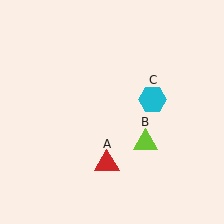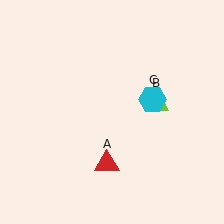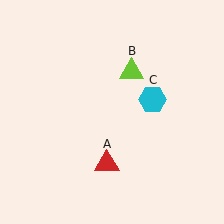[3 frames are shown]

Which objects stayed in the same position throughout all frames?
Red triangle (object A) and cyan hexagon (object C) remained stationary.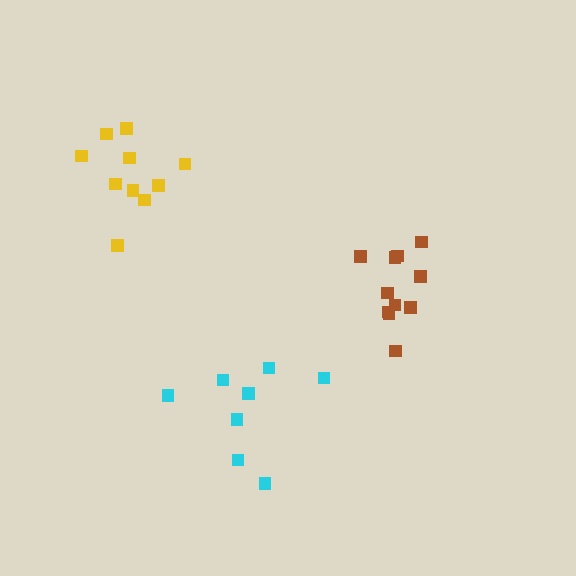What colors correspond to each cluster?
The clusters are colored: cyan, yellow, brown.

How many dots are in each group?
Group 1: 8 dots, Group 2: 10 dots, Group 3: 11 dots (29 total).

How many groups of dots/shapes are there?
There are 3 groups.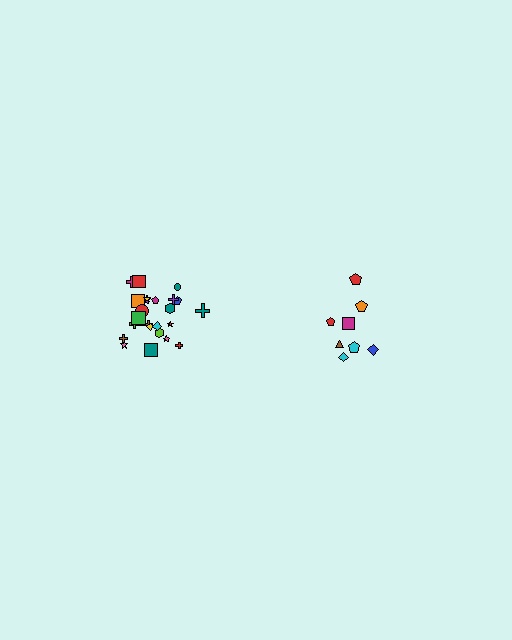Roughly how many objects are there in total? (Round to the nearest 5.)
Roughly 35 objects in total.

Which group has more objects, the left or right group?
The left group.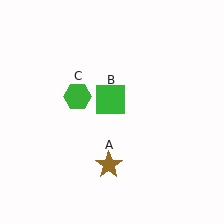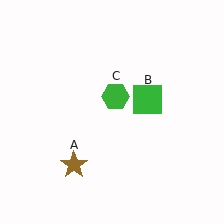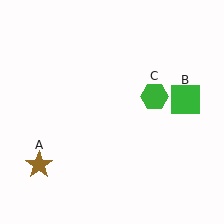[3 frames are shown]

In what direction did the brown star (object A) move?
The brown star (object A) moved left.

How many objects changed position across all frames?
3 objects changed position: brown star (object A), green square (object B), green hexagon (object C).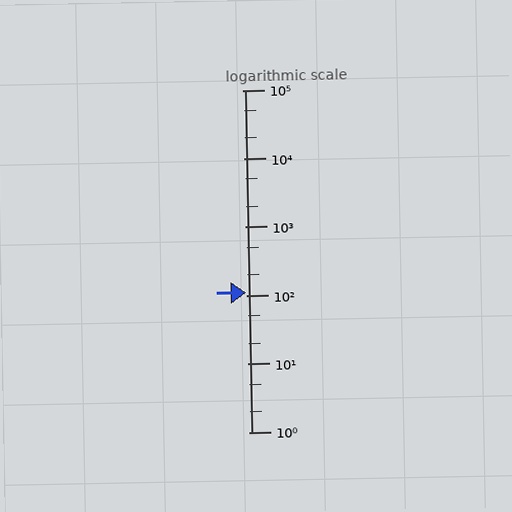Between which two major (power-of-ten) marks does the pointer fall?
The pointer is between 100 and 1000.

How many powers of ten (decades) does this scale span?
The scale spans 5 decades, from 1 to 100000.